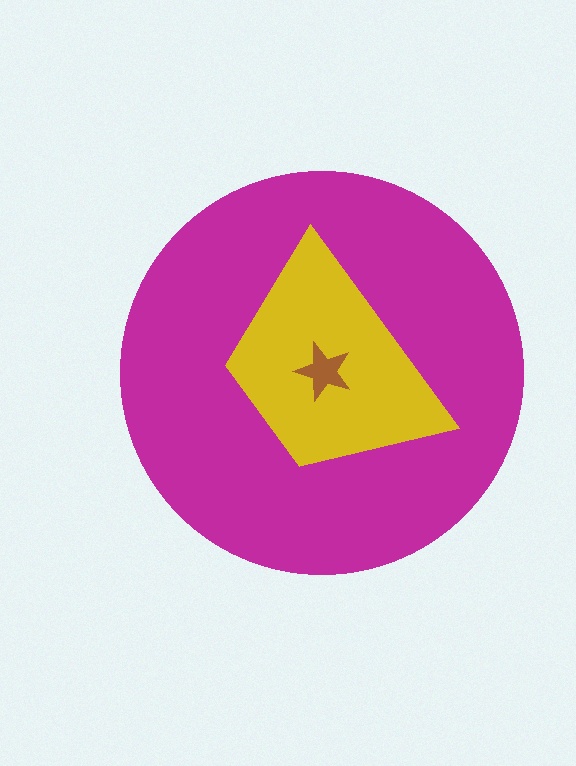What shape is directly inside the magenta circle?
The yellow trapezoid.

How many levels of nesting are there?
3.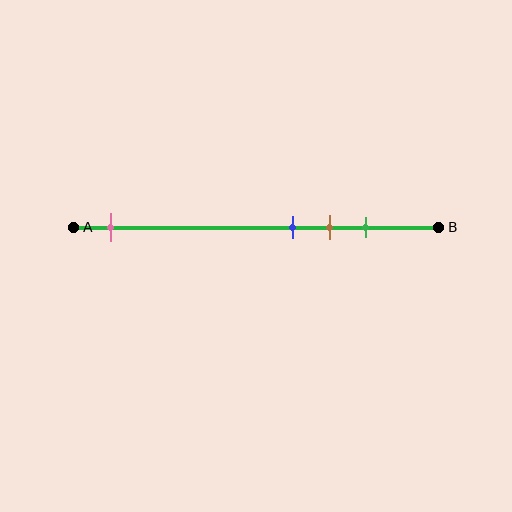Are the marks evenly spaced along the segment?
No, the marks are not evenly spaced.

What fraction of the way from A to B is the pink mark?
The pink mark is approximately 10% (0.1) of the way from A to B.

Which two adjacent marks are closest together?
The blue and brown marks are the closest adjacent pair.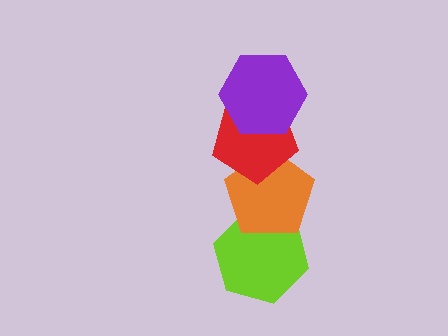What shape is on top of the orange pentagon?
The red pentagon is on top of the orange pentagon.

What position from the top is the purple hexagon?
The purple hexagon is 1st from the top.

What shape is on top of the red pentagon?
The purple hexagon is on top of the red pentagon.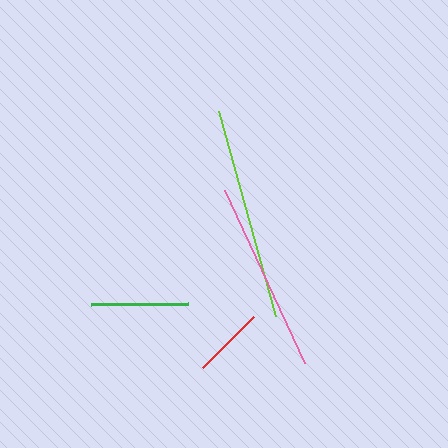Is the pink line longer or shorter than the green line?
The pink line is longer than the green line.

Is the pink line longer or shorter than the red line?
The pink line is longer than the red line.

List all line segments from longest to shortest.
From longest to shortest: lime, pink, green, red.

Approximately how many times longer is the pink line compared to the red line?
The pink line is approximately 2.7 times the length of the red line.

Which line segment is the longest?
The lime line is the longest at approximately 212 pixels.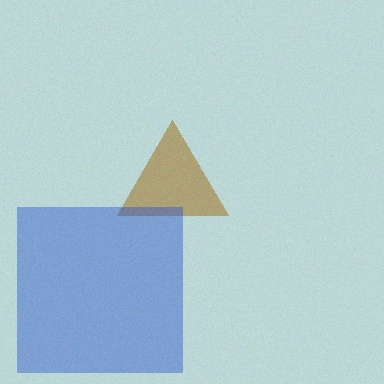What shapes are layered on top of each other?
The layered shapes are: a brown triangle, a blue square.